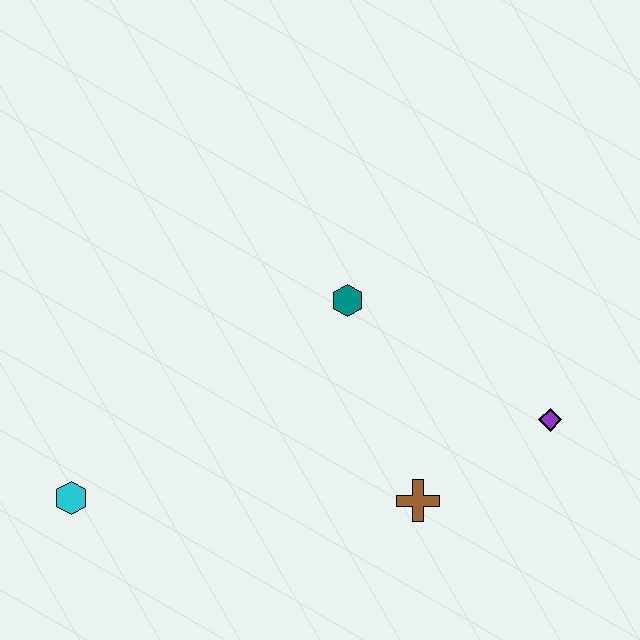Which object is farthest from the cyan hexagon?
The purple diamond is farthest from the cyan hexagon.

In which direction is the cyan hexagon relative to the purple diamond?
The cyan hexagon is to the left of the purple diamond.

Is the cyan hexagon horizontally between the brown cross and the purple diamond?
No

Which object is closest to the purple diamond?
The brown cross is closest to the purple diamond.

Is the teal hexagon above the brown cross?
Yes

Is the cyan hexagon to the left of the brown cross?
Yes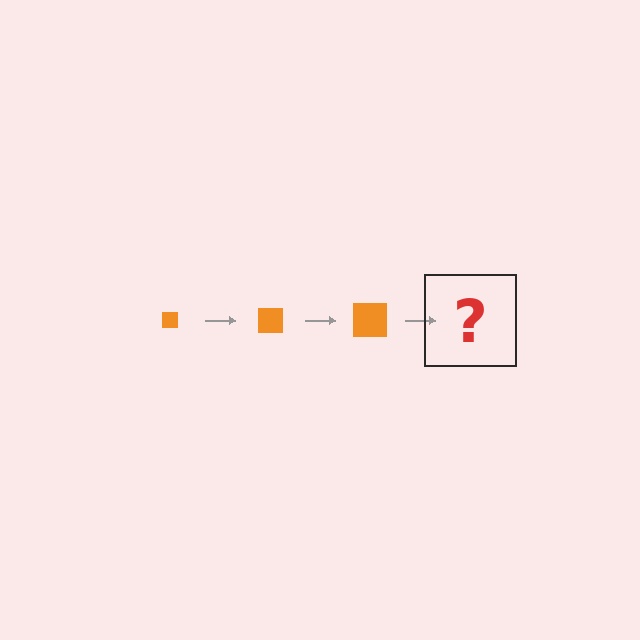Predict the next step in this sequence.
The next step is an orange square, larger than the previous one.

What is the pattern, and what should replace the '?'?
The pattern is that the square gets progressively larger each step. The '?' should be an orange square, larger than the previous one.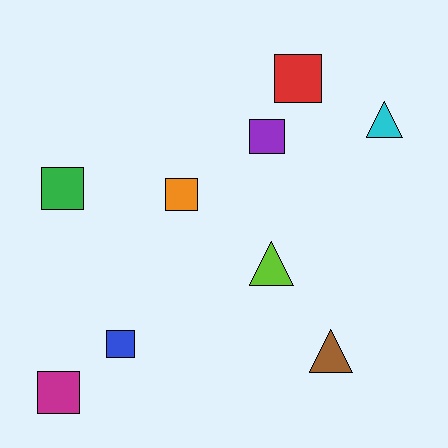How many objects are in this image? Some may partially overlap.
There are 9 objects.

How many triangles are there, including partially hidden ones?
There are 3 triangles.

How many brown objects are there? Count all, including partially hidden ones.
There is 1 brown object.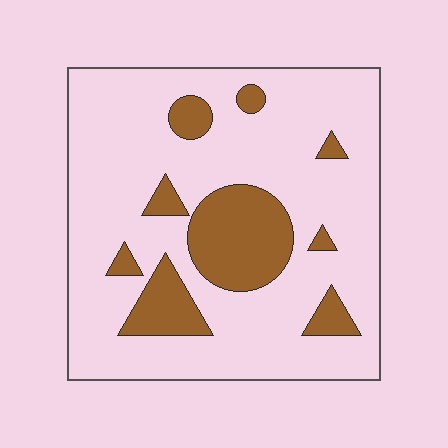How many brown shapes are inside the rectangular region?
9.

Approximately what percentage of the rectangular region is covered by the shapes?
Approximately 20%.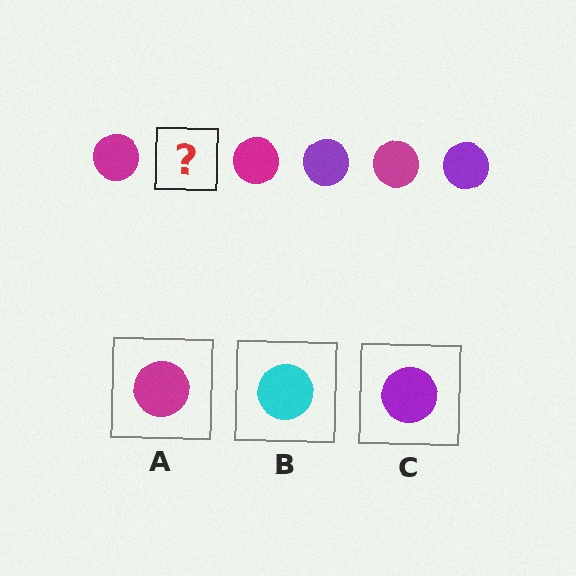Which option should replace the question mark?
Option C.